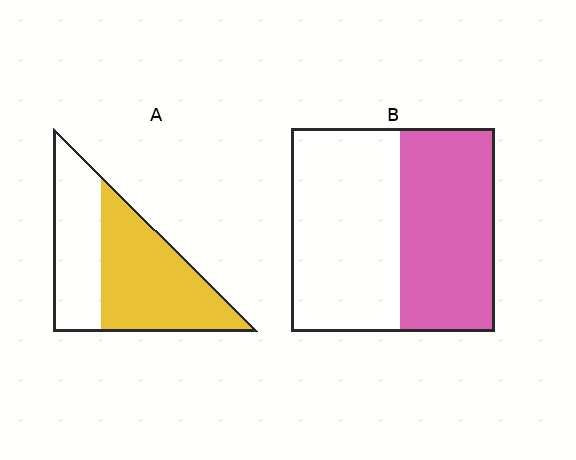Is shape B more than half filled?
Roughly half.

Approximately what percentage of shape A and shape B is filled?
A is approximately 60% and B is approximately 45%.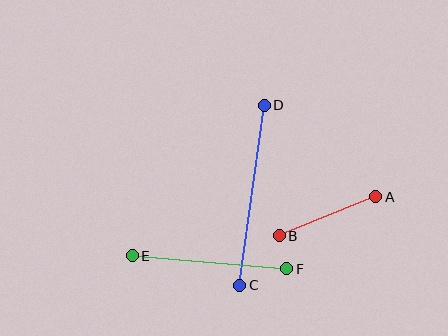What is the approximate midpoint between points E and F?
The midpoint is at approximately (209, 262) pixels.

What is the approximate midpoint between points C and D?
The midpoint is at approximately (252, 195) pixels.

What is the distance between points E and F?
The distance is approximately 155 pixels.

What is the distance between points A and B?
The distance is approximately 104 pixels.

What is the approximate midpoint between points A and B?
The midpoint is at approximately (328, 216) pixels.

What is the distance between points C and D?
The distance is approximately 182 pixels.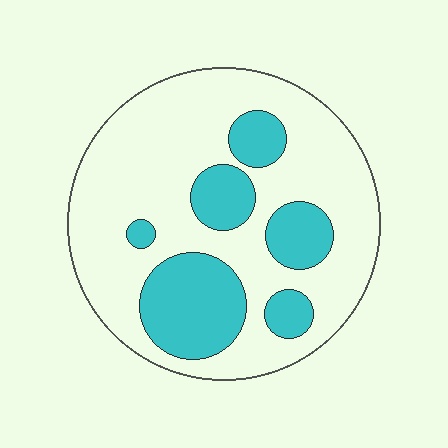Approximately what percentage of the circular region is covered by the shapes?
Approximately 30%.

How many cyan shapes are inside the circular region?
6.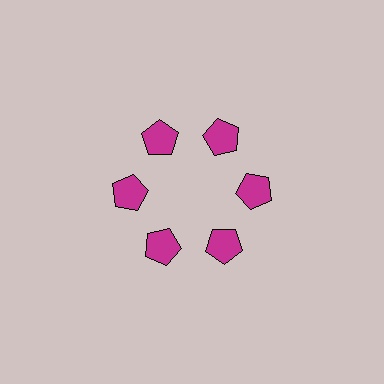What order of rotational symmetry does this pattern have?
This pattern has 6-fold rotational symmetry.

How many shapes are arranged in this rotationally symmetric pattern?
There are 6 shapes, arranged in 6 groups of 1.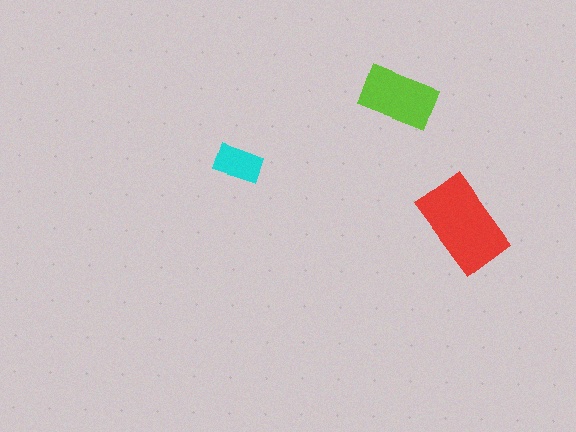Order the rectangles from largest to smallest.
the red one, the lime one, the cyan one.